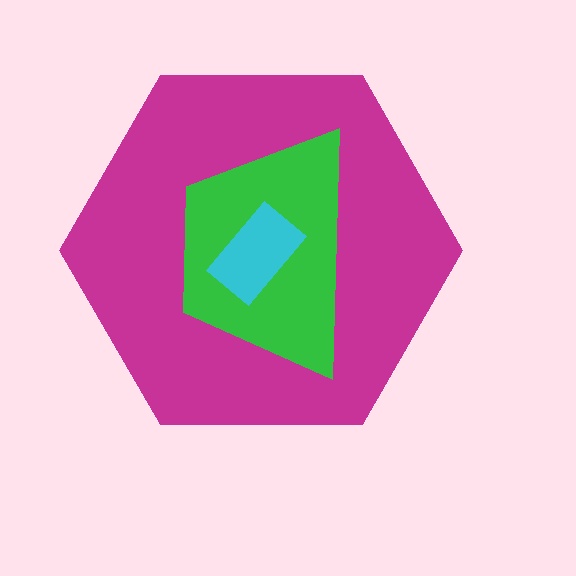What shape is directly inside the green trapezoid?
The cyan rectangle.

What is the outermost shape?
The magenta hexagon.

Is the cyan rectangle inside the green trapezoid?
Yes.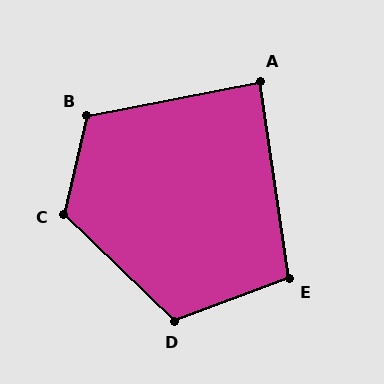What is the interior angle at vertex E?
Approximately 102 degrees (obtuse).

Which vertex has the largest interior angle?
C, at approximately 121 degrees.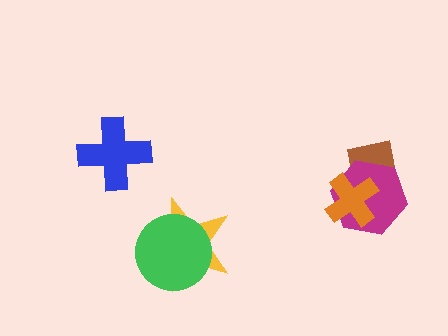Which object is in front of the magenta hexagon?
The orange cross is in front of the magenta hexagon.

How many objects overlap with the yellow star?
1 object overlaps with the yellow star.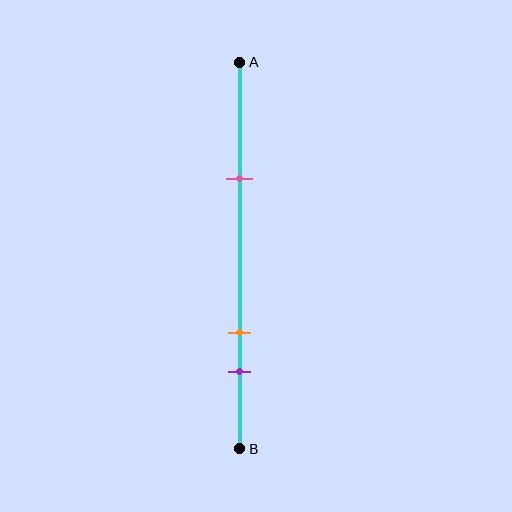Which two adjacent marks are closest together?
The orange and purple marks are the closest adjacent pair.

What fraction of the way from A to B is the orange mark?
The orange mark is approximately 70% (0.7) of the way from A to B.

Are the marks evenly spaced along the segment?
No, the marks are not evenly spaced.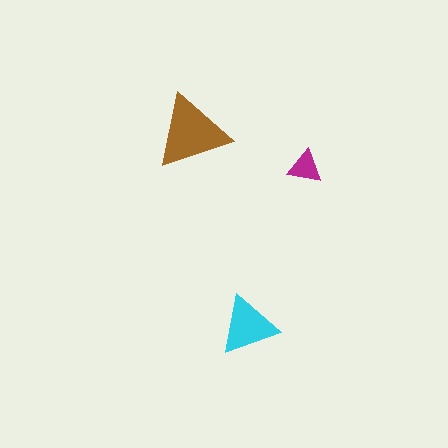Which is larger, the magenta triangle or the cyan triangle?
The cyan one.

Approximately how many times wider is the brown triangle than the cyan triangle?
About 1.5 times wider.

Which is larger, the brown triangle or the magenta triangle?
The brown one.